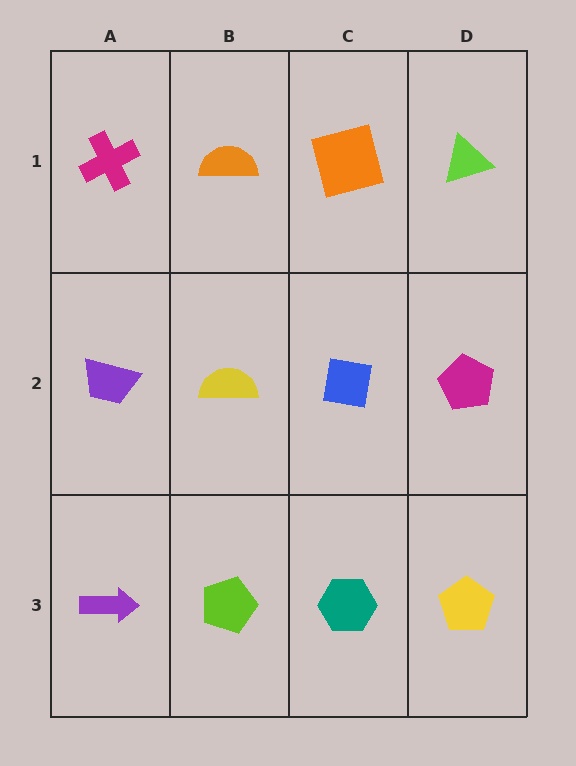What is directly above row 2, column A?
A magenta cross.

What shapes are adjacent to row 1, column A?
A purple trapezoid (row 2, column A), an orange semicircle (row 1, column B).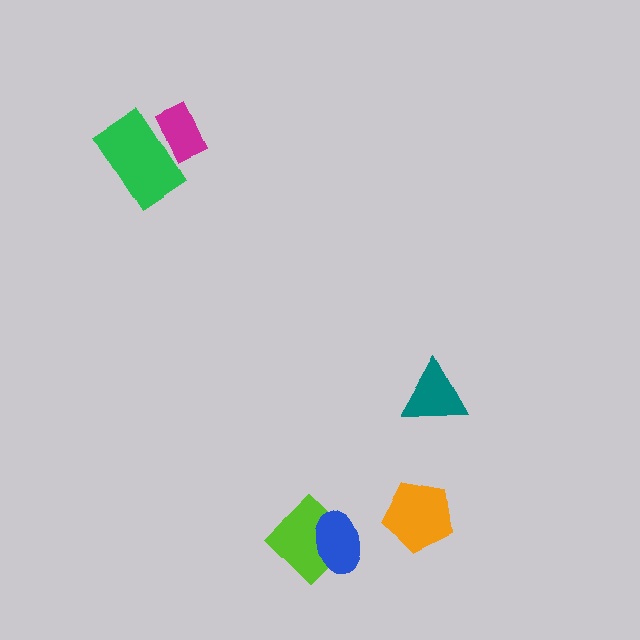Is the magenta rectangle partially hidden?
Yes, it is partially covered by another shape.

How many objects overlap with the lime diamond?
1 object overlaps with the lime diamond.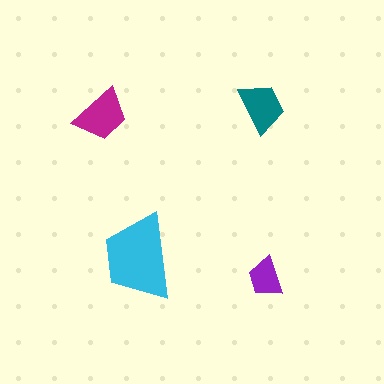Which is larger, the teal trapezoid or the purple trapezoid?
The teal one.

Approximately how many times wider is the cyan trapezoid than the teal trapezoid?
About 1.5 times wider.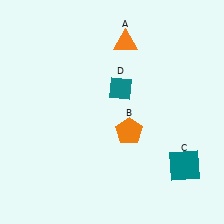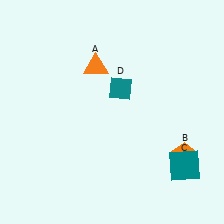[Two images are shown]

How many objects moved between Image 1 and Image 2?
2 objects moved between the two images.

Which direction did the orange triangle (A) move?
The orange triangle (A) moved left.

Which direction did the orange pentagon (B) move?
The orange pentagon (B) moved right.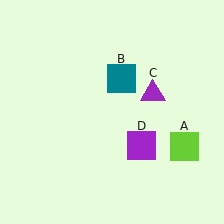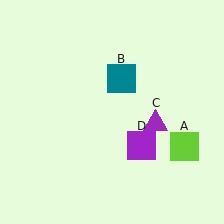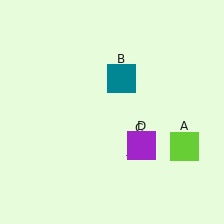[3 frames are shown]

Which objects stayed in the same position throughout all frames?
Lime square (object A) and teal square (object B) and purple square (object D) remained stationary.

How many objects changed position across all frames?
1 object changed position: purple triangle (object C).